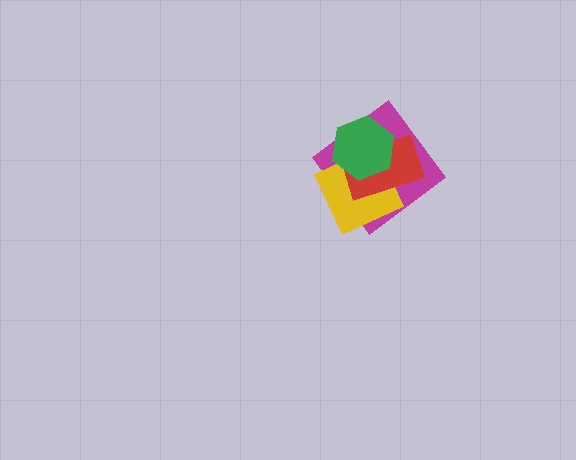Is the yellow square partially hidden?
Yes, it is partially covered by another shape.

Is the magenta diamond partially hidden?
Yes, it is partially covered by another shape.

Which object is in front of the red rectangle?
The green hexagon is in front of the red rectangle.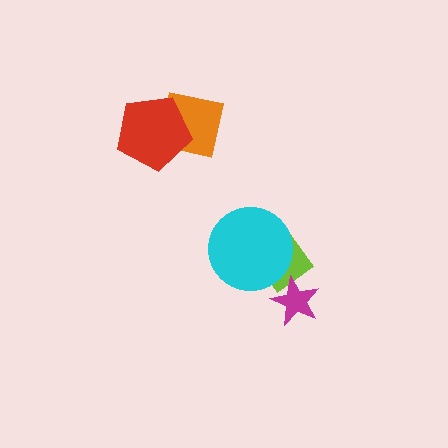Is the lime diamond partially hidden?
Yes, it is partially covered by another shape.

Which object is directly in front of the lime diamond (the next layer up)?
The cyan circle is directly in front of the lime diamond.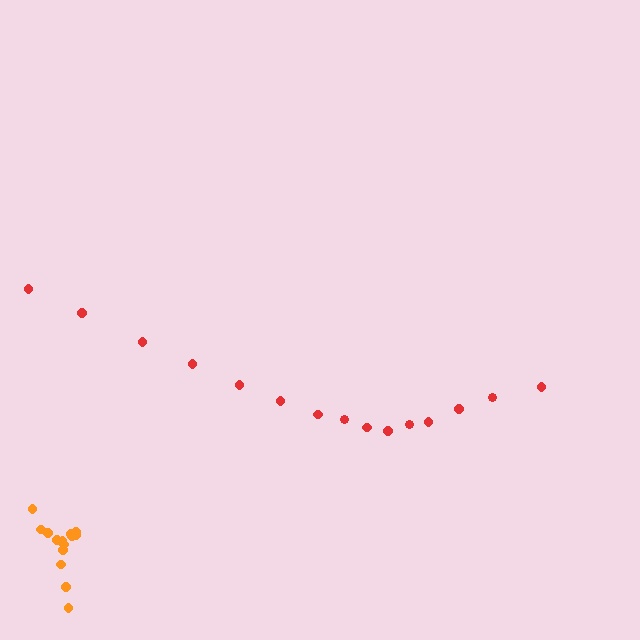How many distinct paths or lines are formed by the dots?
There are 2 distinct paths.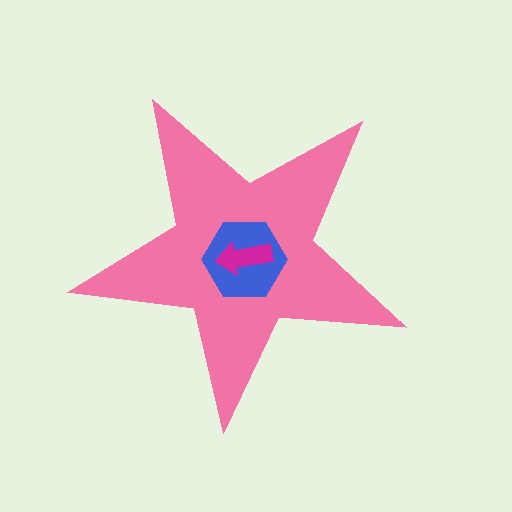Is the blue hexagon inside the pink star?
Yes.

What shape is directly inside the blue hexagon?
The magenta arrow.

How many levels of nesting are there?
3.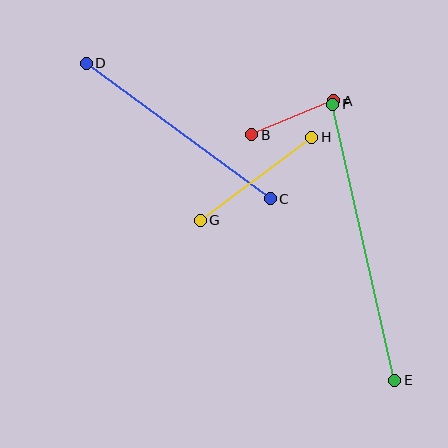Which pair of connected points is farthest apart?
Points E and F are farthest apart.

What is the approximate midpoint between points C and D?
The midpoint is at approximately (178, 131) pixels.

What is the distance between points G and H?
The distance is approximately 139 pixels.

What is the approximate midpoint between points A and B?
The midpoint is at approximately (293, 118) pixels.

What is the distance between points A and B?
The distance is approximately 89 pixels.